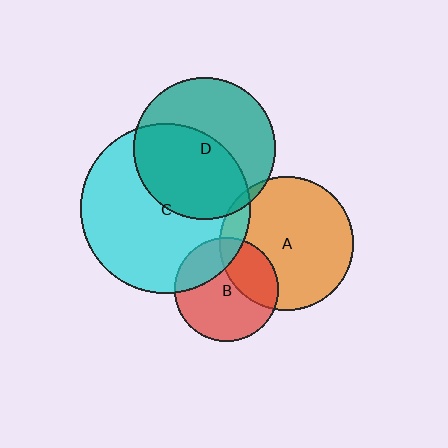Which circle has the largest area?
Circle C (cyan).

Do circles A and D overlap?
Yes.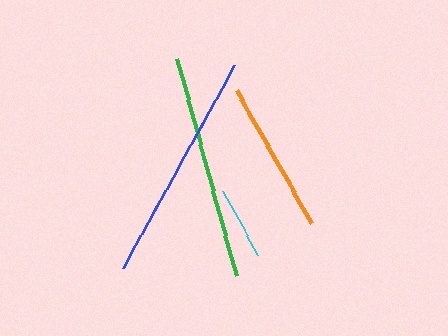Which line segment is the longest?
The blue line is the longest at approximately 231 pixels.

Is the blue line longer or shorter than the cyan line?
The blue line is longer than the cyan line.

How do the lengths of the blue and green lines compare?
The blue and green lines are approximately the same length.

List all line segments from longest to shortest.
From longest to shortest: blue, green, orange, cyan.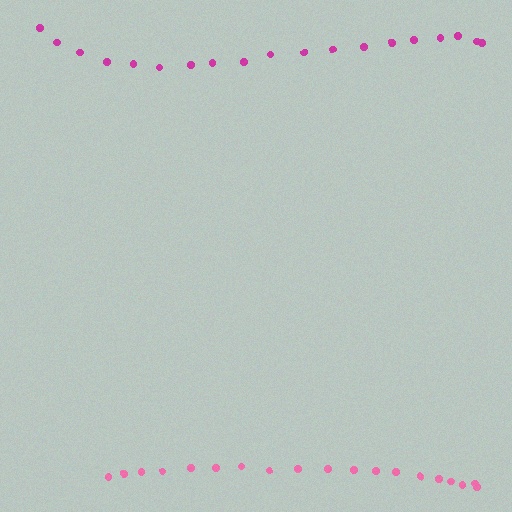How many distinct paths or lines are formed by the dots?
There are 2 distinct paths.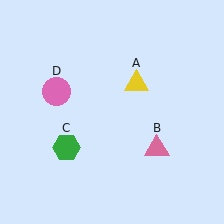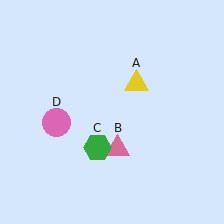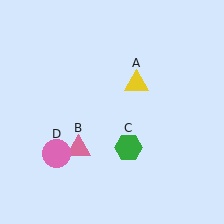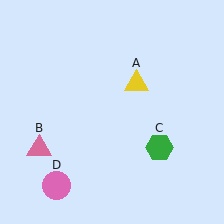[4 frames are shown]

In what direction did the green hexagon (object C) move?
The green hexagon (object C) moved right.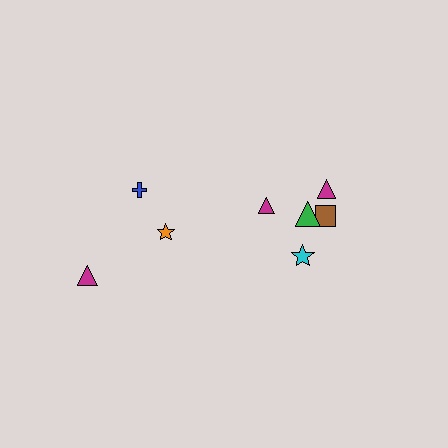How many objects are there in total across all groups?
There are 8 objects.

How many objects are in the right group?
There are 5 objects.